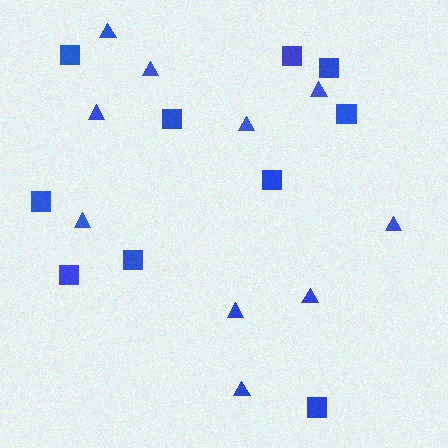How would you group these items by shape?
There are 2 groups: one group of triangles (10) and one group of squares (10).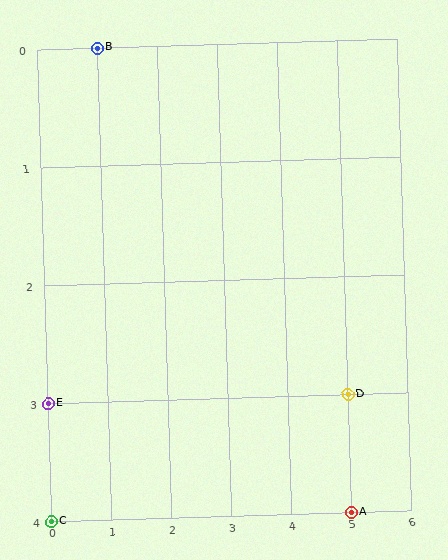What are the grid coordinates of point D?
Point D is at grid coordinates (5, 3).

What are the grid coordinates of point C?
Point C is at grid coordinates (0, 4).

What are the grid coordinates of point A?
Point A is at grid coordinates (5, 4).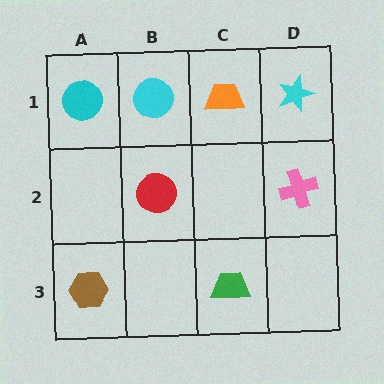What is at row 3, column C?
A green trapezoid.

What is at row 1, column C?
An orange trapezoid.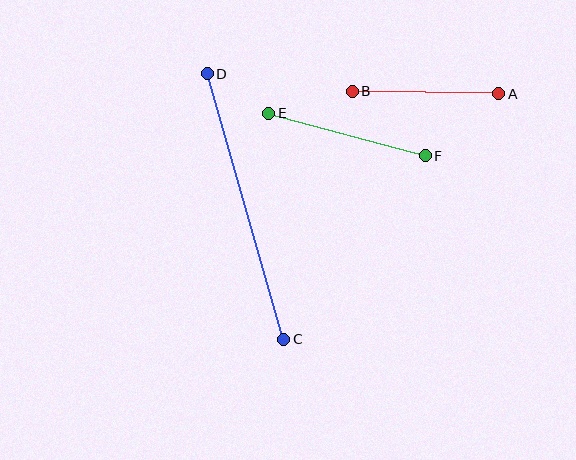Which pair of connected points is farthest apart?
Points C and D are farthest apart.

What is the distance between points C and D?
The distance is approximately 276 pixels.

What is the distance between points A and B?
The distance is approximately 147 pixels.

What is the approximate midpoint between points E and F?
The midpoint is at approximately (347, 135) pixels.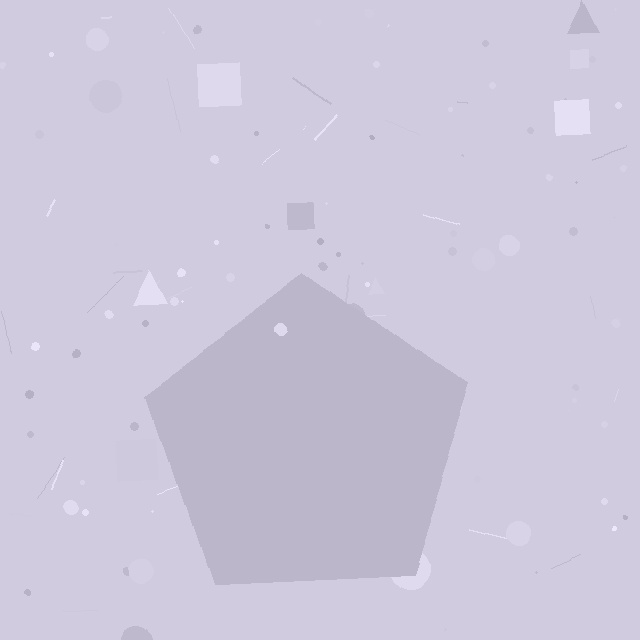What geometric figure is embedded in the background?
A pentagon is embedded in the background.